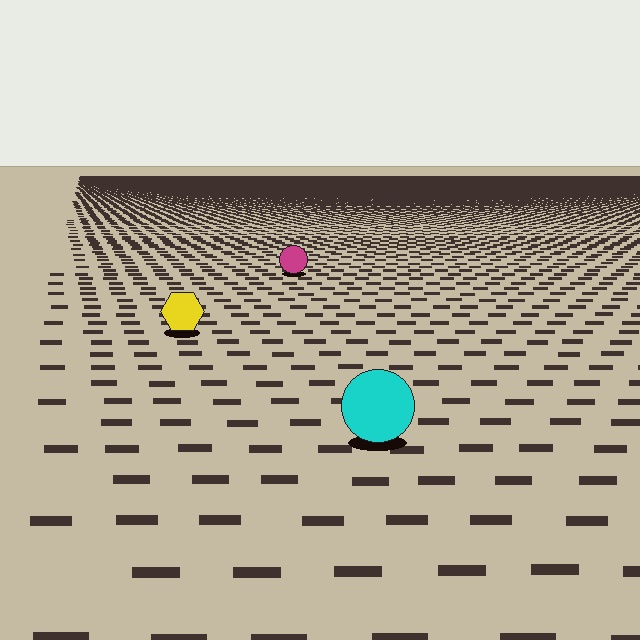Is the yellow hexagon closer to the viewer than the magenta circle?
Yes. The yellow hexagon is closer — you can tell from the texture gradient: the ground texture is coarser near it.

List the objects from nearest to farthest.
From nearest to farthest: the cyan circle, the yellow hexagon, the magenta circle.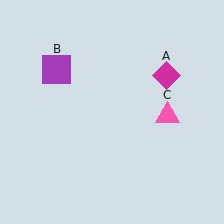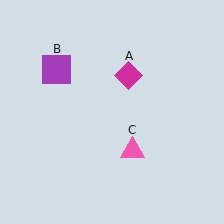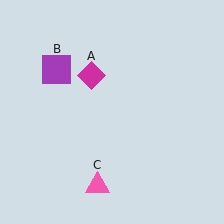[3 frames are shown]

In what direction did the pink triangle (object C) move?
The pink triangle (object C) moved down and to the left.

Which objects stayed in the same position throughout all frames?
Purple square (object B) remained stationary.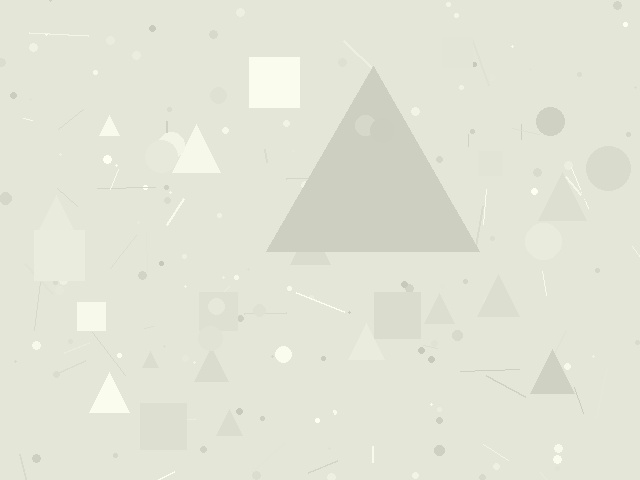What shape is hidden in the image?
A triangle is hidden in the image.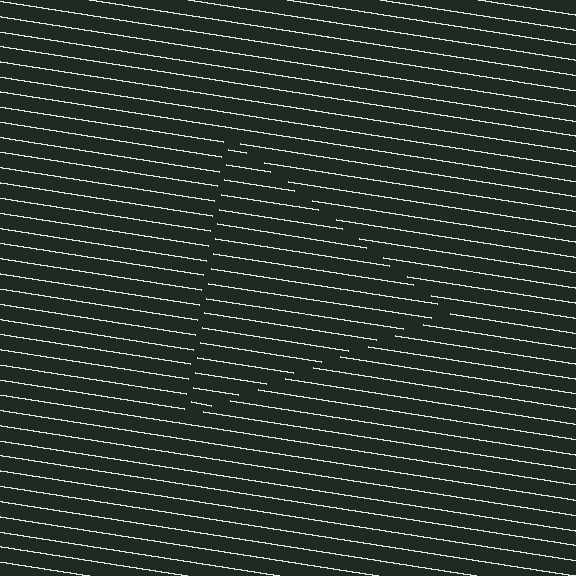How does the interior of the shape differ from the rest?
The interior of the shape contains the same grating, shifted by half a period — the contour is defined by the phase discontinuity where line-ends from the inner and outer gratings abut.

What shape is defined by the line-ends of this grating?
An illusory triangle. The interior of the shape contains the same grating, shifted by half a period — the contour is defined by the phase discontinuity where line-ends from the inner and outer gratings abut.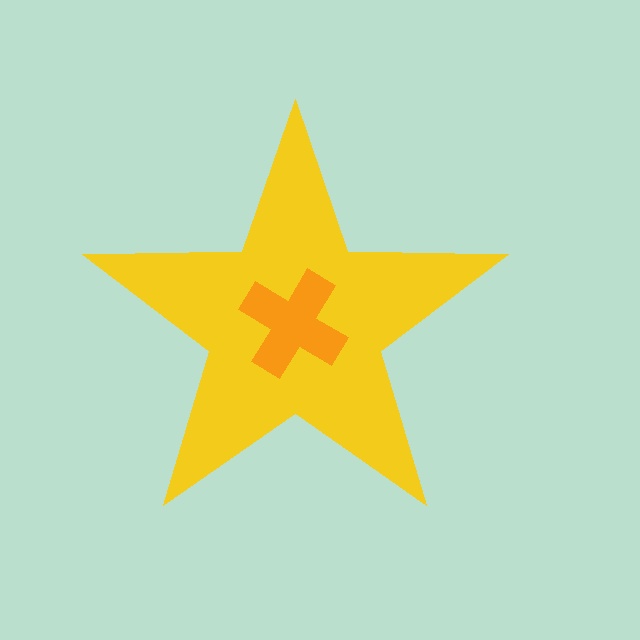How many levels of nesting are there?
2.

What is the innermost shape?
The orange cross.